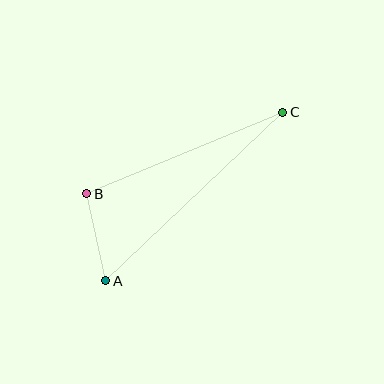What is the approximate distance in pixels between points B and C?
The distance between B and C is approximately 212 pixels.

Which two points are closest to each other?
Points A and B are closest to each other.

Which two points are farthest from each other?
Points A and C are farthest from each other.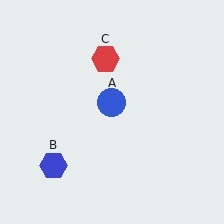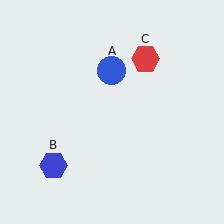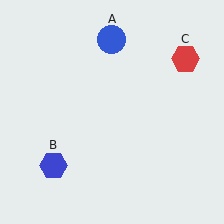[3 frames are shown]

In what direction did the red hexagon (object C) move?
The red hexagon (object C) moved right.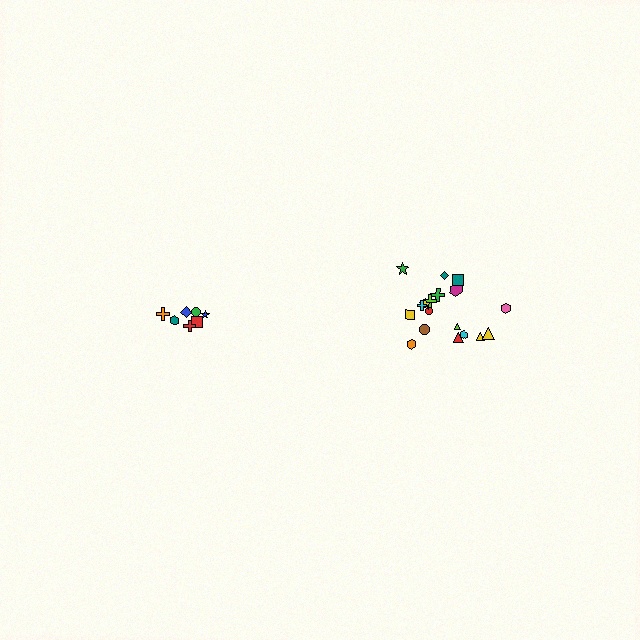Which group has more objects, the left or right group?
The right group.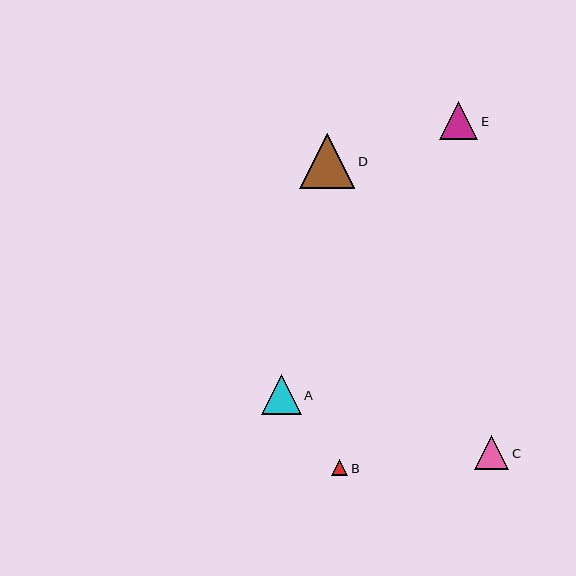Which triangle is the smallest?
Triangle B is the smallest with a size of approximately 17 pixels.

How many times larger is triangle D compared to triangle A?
Triangle D is approximately 1.4 times the size of triangle A.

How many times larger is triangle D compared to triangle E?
Triangle D is approximately 1.4 times the size of triangle E.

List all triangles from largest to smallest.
From largest to smallest: D, A, E, C, B.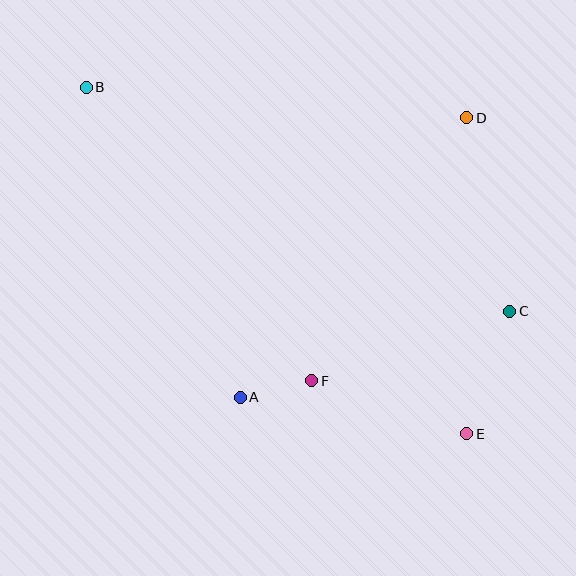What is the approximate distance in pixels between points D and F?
The distance between D and F is approximately 305 pixels.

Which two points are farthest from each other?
Points B and E are farthest from each other.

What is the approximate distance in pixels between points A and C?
The distance between A and C is approximately 283 pixels.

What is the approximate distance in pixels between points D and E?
The distance between D and E is approximately 316 pixels.